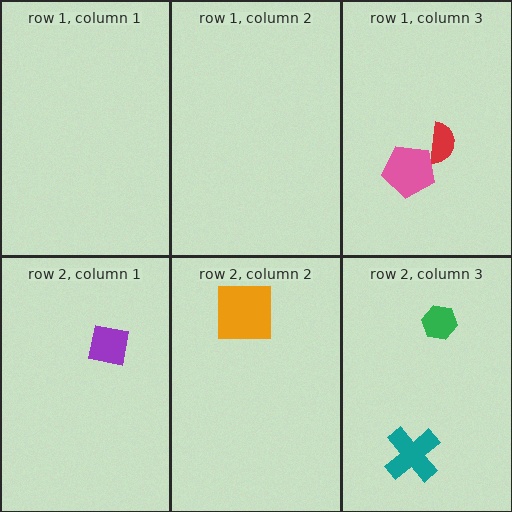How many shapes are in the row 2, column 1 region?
1.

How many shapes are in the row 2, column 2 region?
1.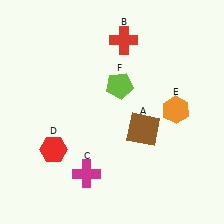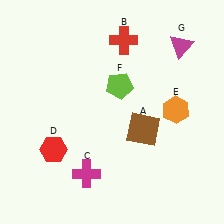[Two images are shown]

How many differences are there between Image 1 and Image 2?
There is 1 difference between the two images.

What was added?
A magenta triangle (G) was added in Image 2.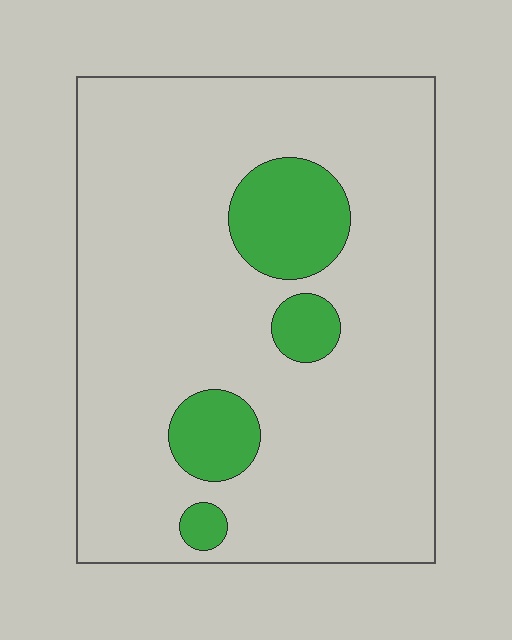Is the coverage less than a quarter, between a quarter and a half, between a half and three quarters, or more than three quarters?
Less than a quarter.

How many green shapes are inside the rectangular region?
4.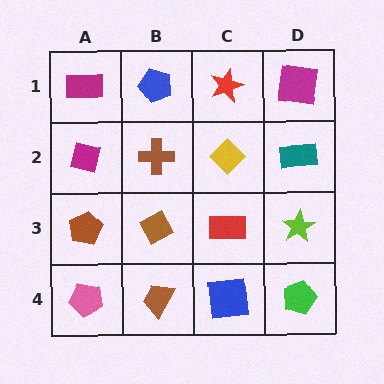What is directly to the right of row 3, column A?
A brown diamond.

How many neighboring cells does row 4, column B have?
3.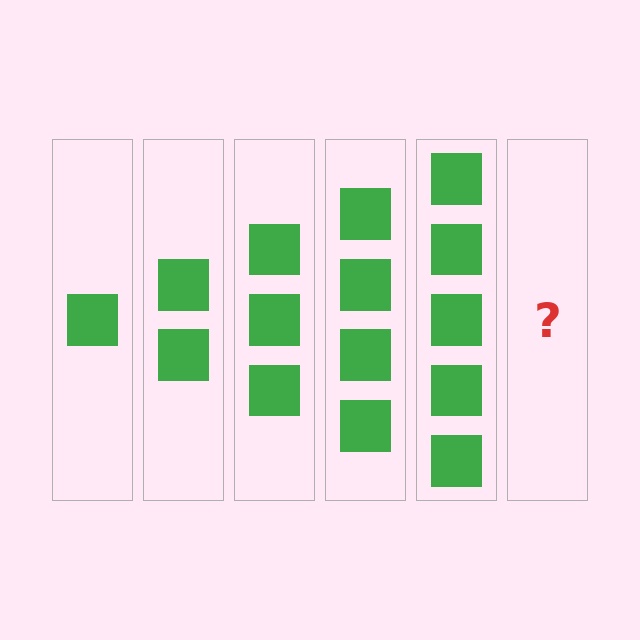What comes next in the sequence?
The next element should be 6 squares.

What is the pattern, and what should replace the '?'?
The pattern is that each step adds one more square. The '?' should be 6 squares.